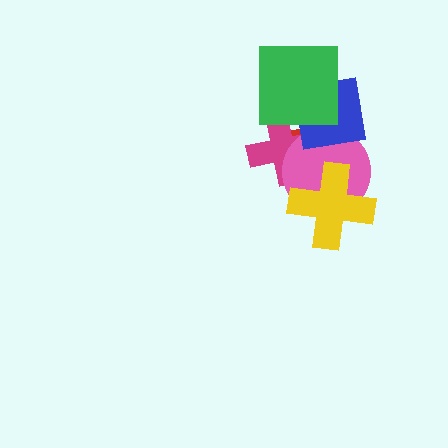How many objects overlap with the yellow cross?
2 objects overlap with the yellow cross.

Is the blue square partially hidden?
Yes, it is partially covered by another shape.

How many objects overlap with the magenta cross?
4 objects overlap with the magenta cross.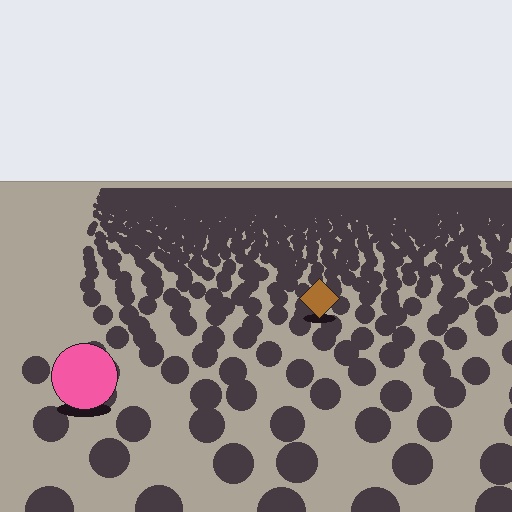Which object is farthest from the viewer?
The brown diamond is farthest from the viewer. It appears smaller and the ground texture around it is denser.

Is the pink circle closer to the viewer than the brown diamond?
Yes. The pink circle is closer — you can tell from the texture gradient: the ground texture is coarser near it.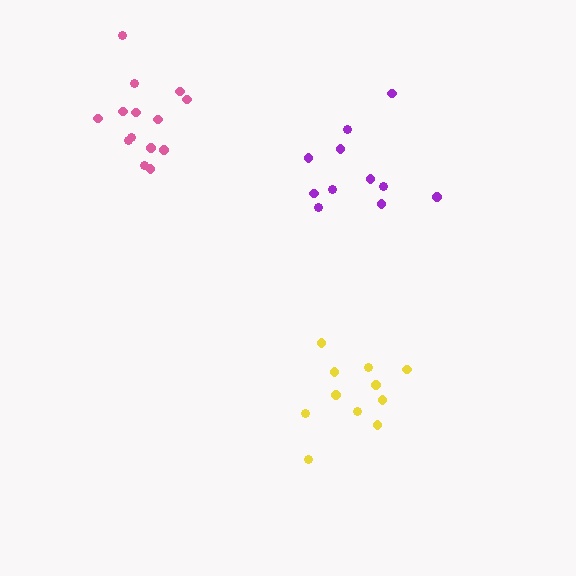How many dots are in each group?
Group 1: 14 dots, Group 2: 11 dots, Group 3: 11 dots (36 total).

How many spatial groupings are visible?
There are 3 spatial groupings.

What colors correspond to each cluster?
The clusters are colored: pink, yellow, purple.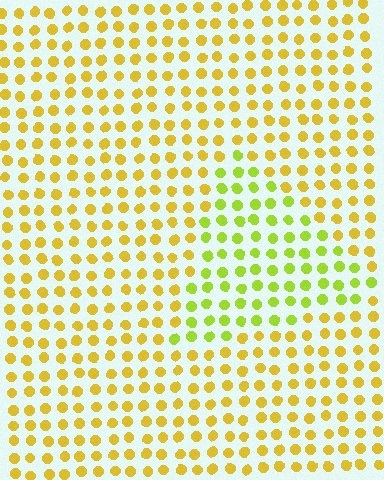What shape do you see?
I see a triangle.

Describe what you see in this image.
The image is filled with small yellow elements in a uniform arrangement. A triangle-shaped region is visible where the elements are tinted to a slightly different hue, forming a subtle color boundary.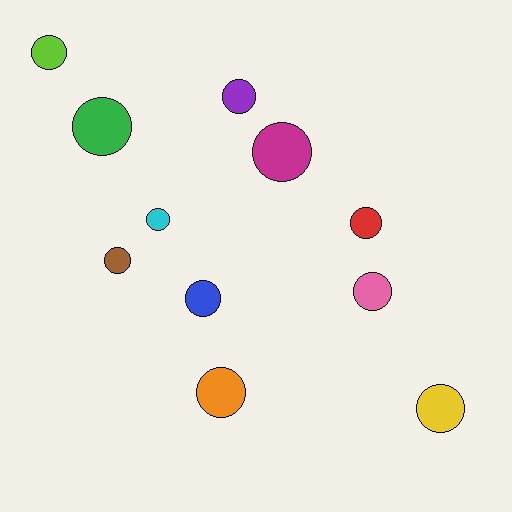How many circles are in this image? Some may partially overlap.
There are 11 circles.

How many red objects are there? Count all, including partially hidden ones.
There is 1 red object.